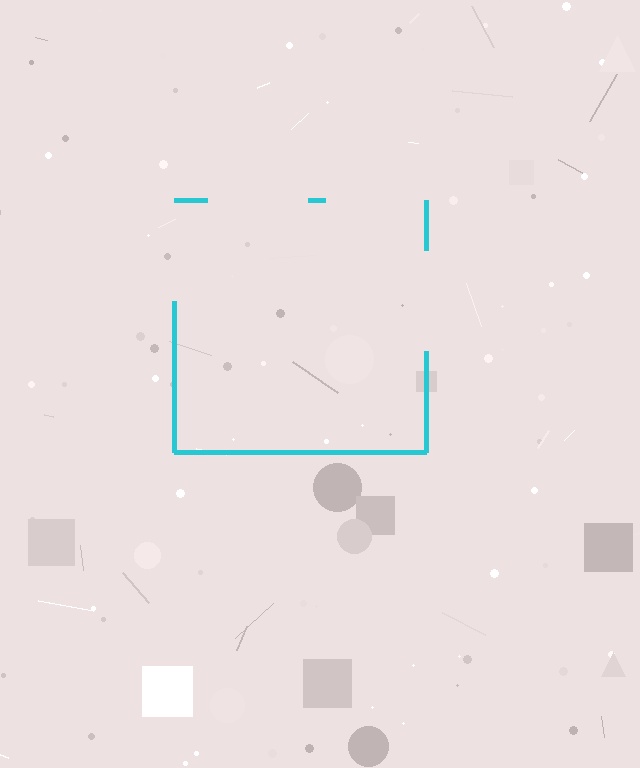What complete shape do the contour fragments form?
The contour fragments form a square.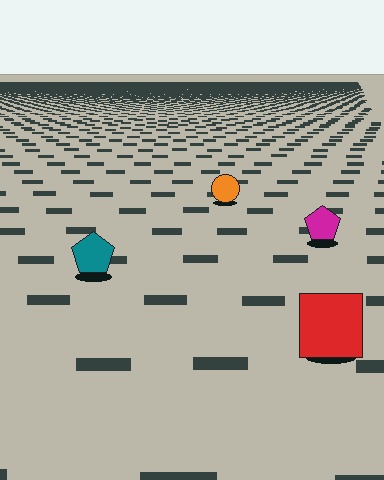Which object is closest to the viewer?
The red square is closest. The texture marks near it are larger and more spread out.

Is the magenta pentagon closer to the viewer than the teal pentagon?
No. The teal pentagon is closer — you can tell from the texture gradient: the ground texture is coarser near it.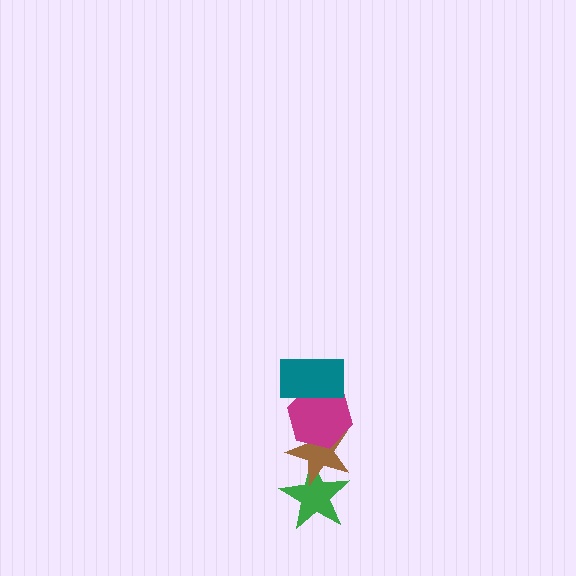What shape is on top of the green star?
The brown star is on top of the green star.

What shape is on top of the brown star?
The magenta hexagon is on top of the brown star.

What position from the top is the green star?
The green star is 4th from the top.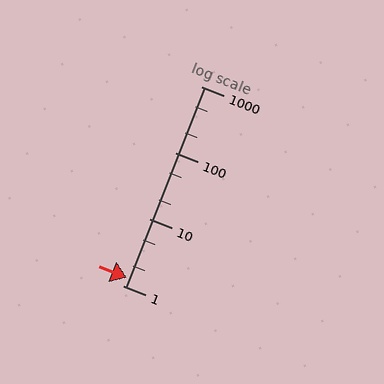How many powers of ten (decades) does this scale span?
The scale spans 3 decades, from 1 to 1000.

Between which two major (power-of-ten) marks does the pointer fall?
The pointer is between 1 and 10.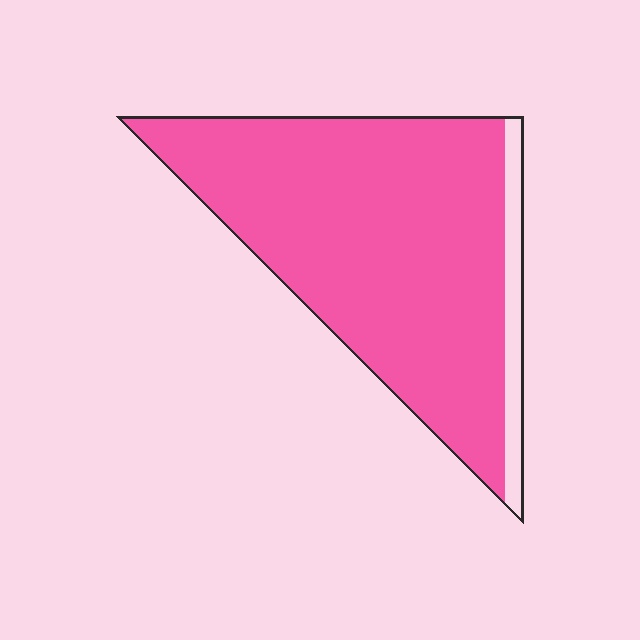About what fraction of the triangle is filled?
About nine tenths (9/10).